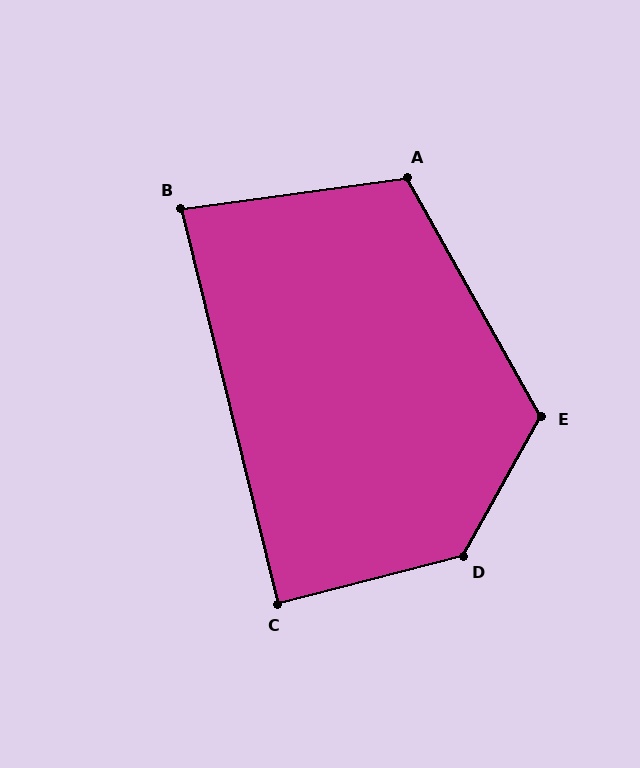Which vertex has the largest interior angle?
D, at approximately 134 degrees.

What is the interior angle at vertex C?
Approximately 89 degrees (approximately right).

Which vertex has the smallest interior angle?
B, at approximately 84 degrees.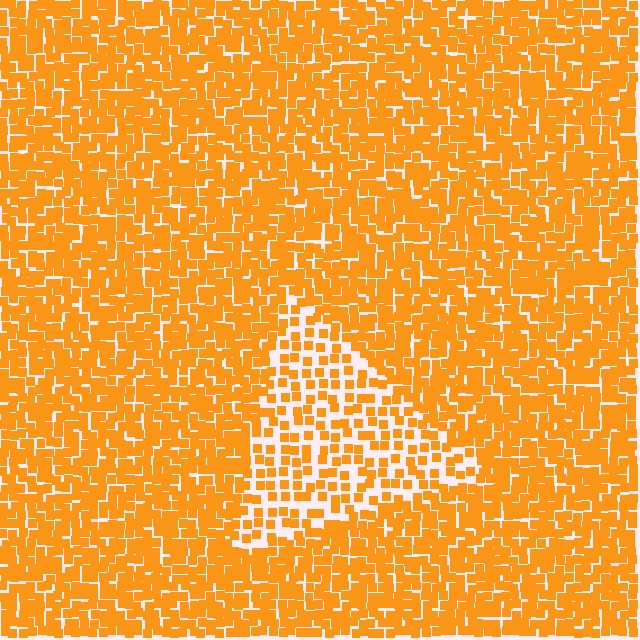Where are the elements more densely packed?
The elements are more densely packed outside the triangle boundary.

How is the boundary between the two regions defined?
The boundary is defined by a change in element density (approximately 2.0x ratio). All elements are the same color, size, and shape.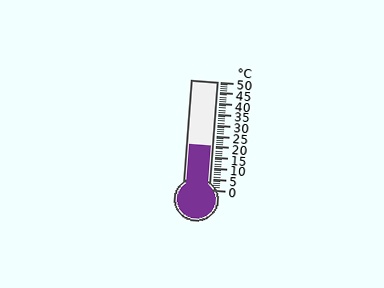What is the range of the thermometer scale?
The thermometer scale ranges from 0°C to 50°C.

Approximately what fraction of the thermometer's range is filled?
The thermometer is filled to approximately 40% of its range.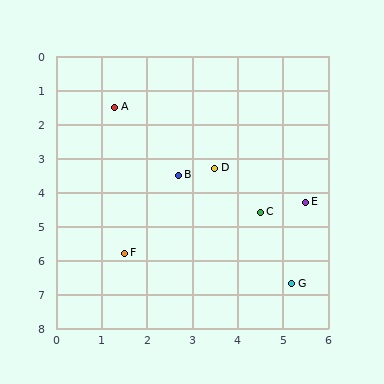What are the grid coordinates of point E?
Point E is at approximately (5.5, 4.3).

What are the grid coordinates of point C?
Point C is at approximately (4.5, 4.6).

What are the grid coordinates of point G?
Point G is at approximately (5.2, 6.7).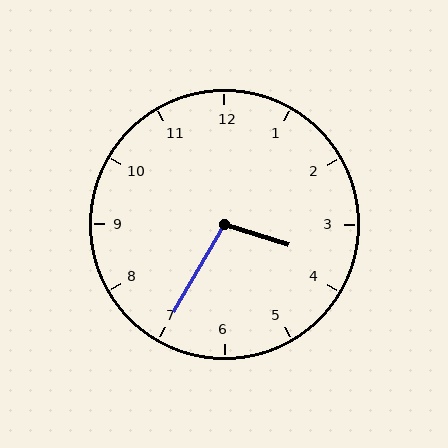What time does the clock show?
3:35.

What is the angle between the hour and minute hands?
Approximately 102 degrees.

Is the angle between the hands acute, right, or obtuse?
It is obtuse.